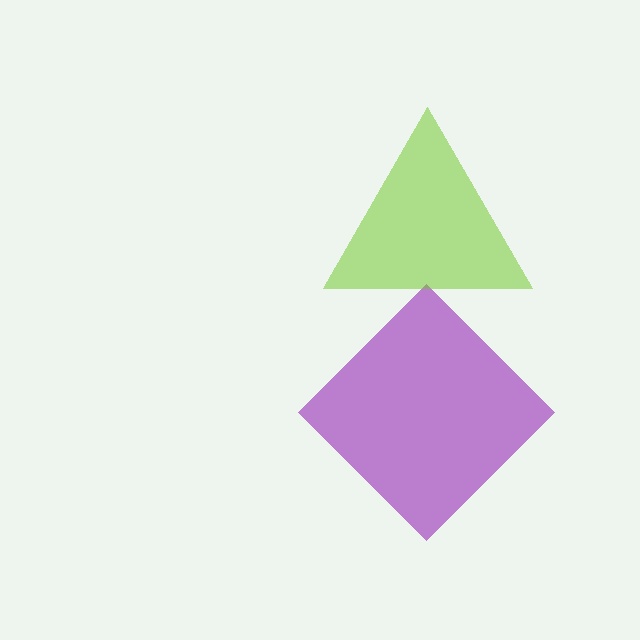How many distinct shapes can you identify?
There are 2 distinct shapes: a purple diamond, a lime triangle.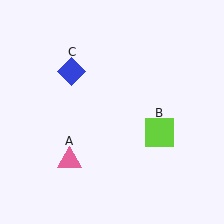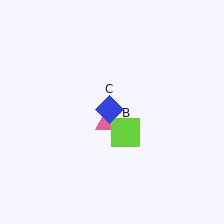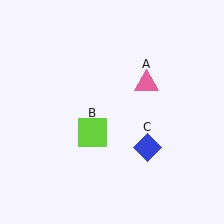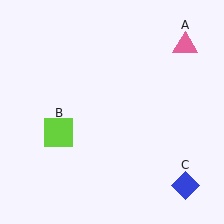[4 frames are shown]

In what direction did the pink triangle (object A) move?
The pink triangle (object A) moved up and to the right.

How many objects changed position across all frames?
3 objects changed position: pink triangle (object A), lime square (object B), blue diamond (object C).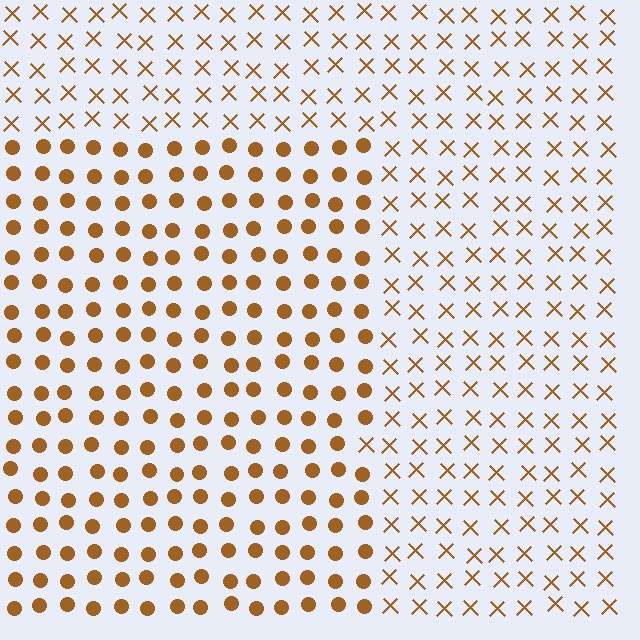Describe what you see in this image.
The image is filled with small brown elements arranged in a uniform grid. A rectangle-shaped region contains circles, while the surrounding area contains X marks. The boundary is defined purely by the change in element shape.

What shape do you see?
I see a rectangle.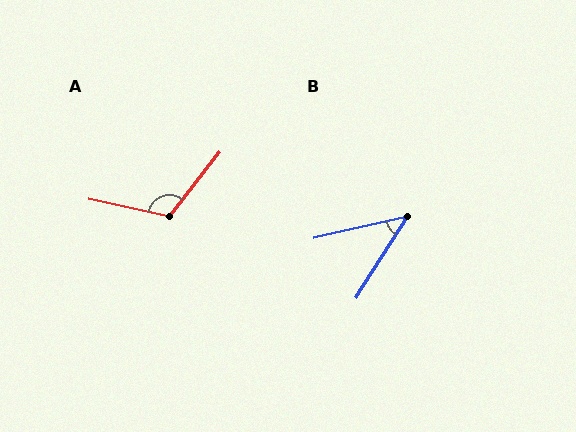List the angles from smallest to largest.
B (45°), A (116°).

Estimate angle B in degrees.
Approximately 45 degrees.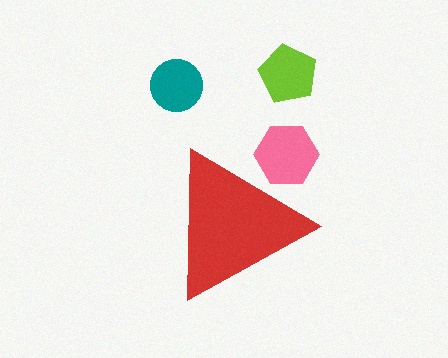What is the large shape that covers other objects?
A red triangle.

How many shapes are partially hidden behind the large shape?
1 shape is partially hidden.